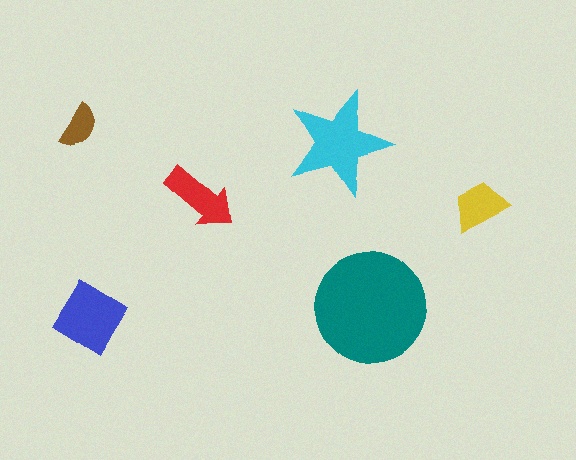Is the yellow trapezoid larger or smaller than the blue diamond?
Smaller.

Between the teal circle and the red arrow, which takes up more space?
The teal circle.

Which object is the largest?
The teal circle.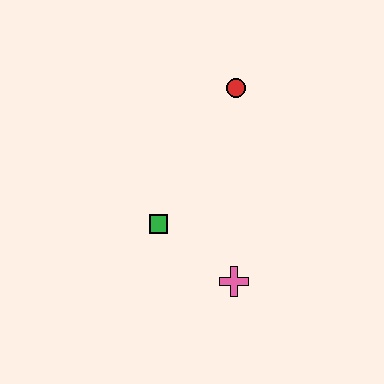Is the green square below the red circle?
Yes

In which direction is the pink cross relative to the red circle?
The pink cross is below the red circle.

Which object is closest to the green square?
The pink cross is closest to the green square.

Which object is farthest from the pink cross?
The red circle is farthest from the pink cross.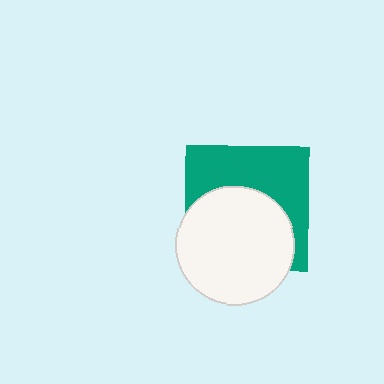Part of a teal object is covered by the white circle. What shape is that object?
It is a square.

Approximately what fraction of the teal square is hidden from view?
Roughly 53% of the teal square is hidden behind the white circle.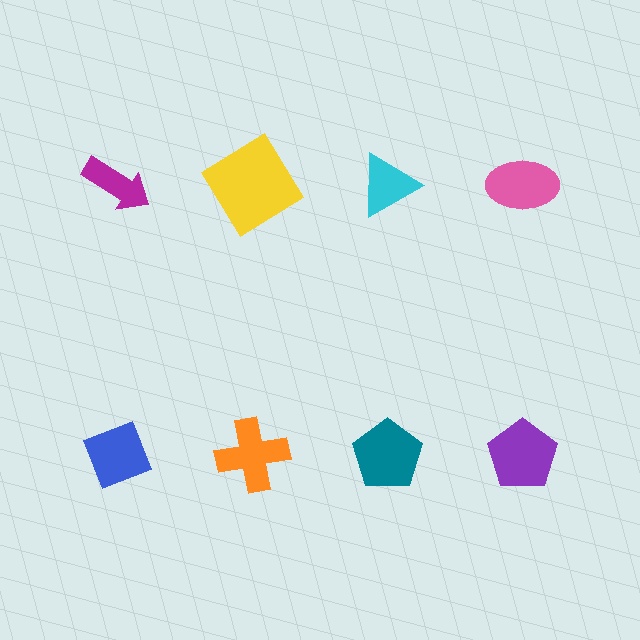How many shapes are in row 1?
4 shapes.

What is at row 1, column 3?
A cyan triangle.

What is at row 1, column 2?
A yellow diamond.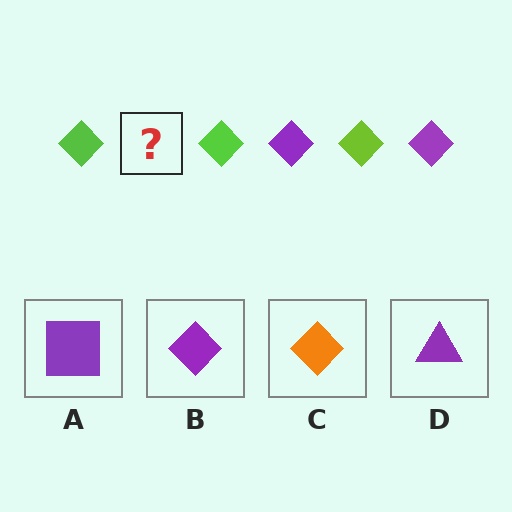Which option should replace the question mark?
Option B.